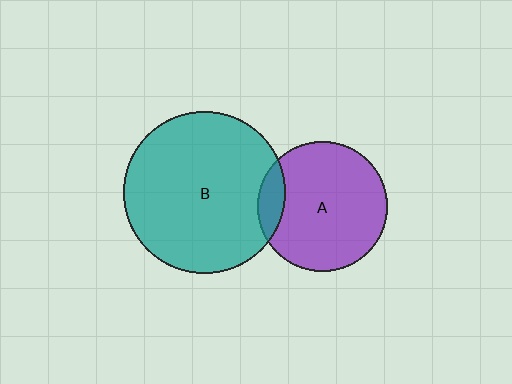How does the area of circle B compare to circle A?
Approximately 1.6 times.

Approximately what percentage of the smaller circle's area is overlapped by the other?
Approximately 10%.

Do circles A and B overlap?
Yes.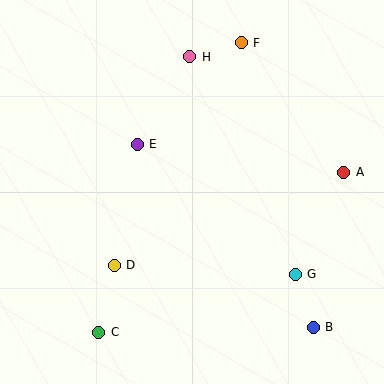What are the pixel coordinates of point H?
Point H is at (190, 57).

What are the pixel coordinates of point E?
Point E is at (137, 144).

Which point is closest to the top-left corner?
Point H is closest to the top-left corner.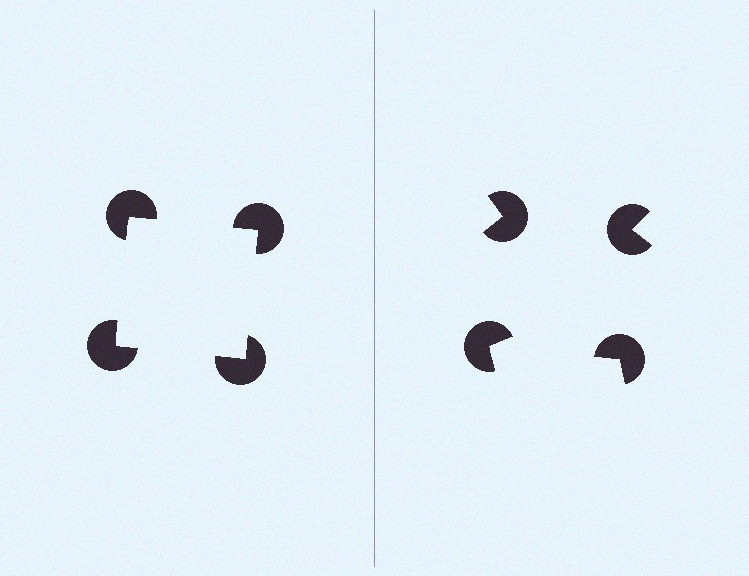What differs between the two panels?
The pac-man discs are positioned identically on both sides; only the wedge orientations differ. On the left they align to a square; on the right they are misaligned.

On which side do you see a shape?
An illusory square appears on the left side. On the right side the wedge cuts are rotated, so no coherent shape forms.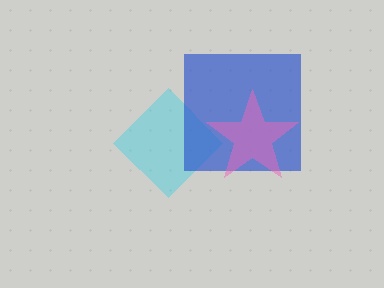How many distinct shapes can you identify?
There are 3 distinct shapes: a cyan diamond, a blue square, a pink star.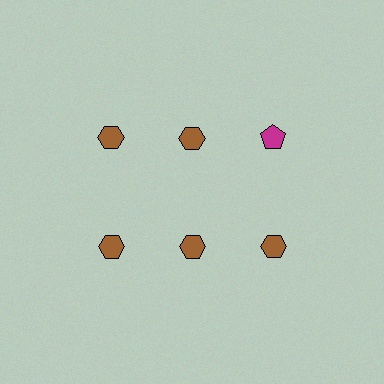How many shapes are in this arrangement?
There are 6 shapes arranged in a grid pattern.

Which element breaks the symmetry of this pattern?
The magenta pentagon in the top row, center column breaks the symmetry. All other shapes are brown hexagons.